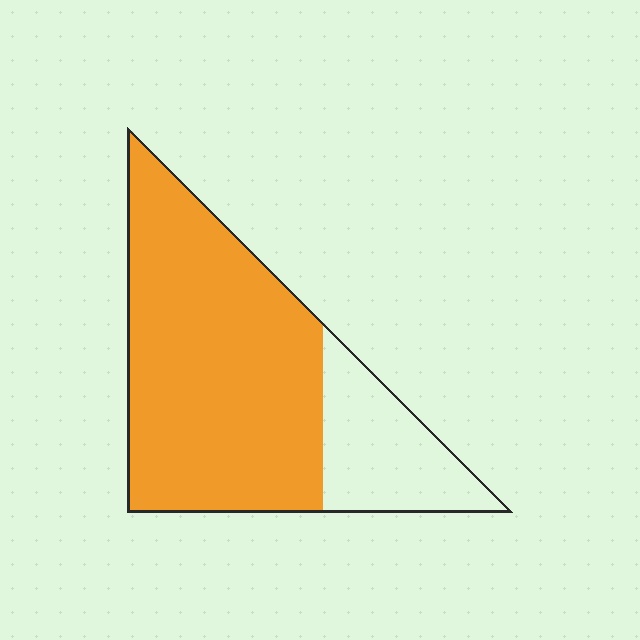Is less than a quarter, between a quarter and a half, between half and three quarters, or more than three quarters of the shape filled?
More than three quarters.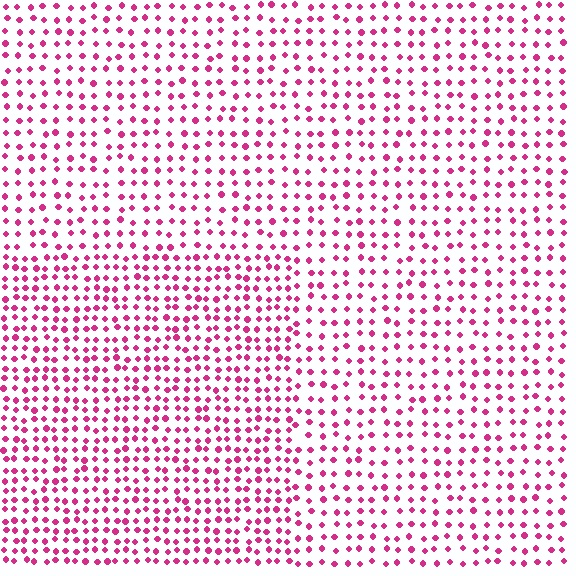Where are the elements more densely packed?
The elements are more densely packed inside the rectangle boundary.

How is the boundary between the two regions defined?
The boundary is defined by a change in element density (approximately 1.6x ratio). All elements are the same color, size, and shape.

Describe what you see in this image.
The image contains small magenta elements arranged at two different densities. A rectangle-shaped region is visible where the elements are more densely packed than the surrounding area.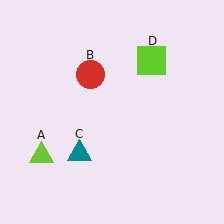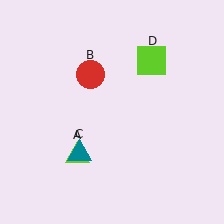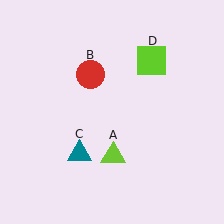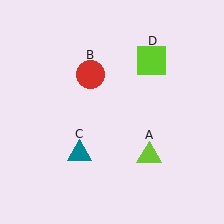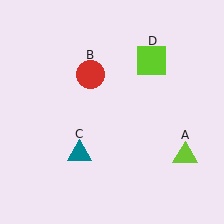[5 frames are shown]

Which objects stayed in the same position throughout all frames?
Red circle (object B) and teal triangle (object C) and lime square (object D) remained stationary.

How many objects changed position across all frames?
1 object changed position: lime triangle (object A).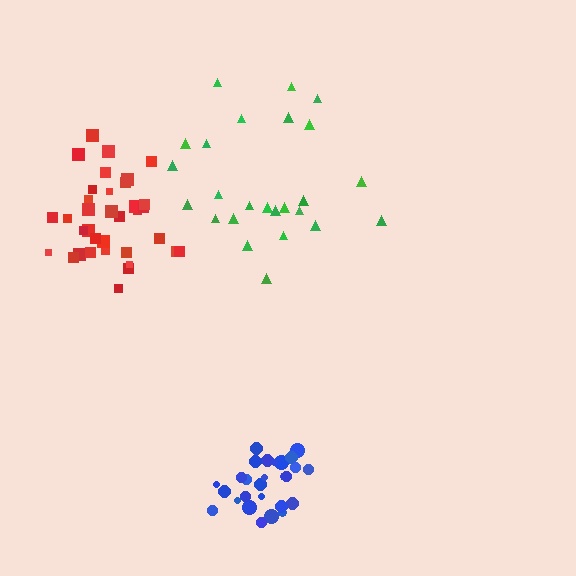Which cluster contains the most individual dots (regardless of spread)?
Red (35).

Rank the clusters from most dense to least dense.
blue, red, green.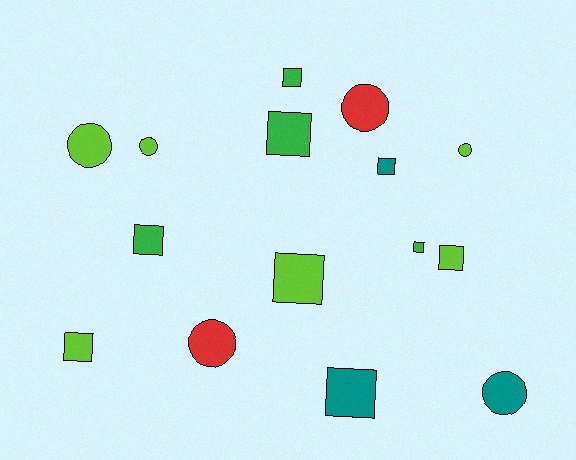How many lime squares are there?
There are 3 lime squares.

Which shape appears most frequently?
Square, with 9 objects.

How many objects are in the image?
There are 15 objects.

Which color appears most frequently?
Lime, with 6 objects.